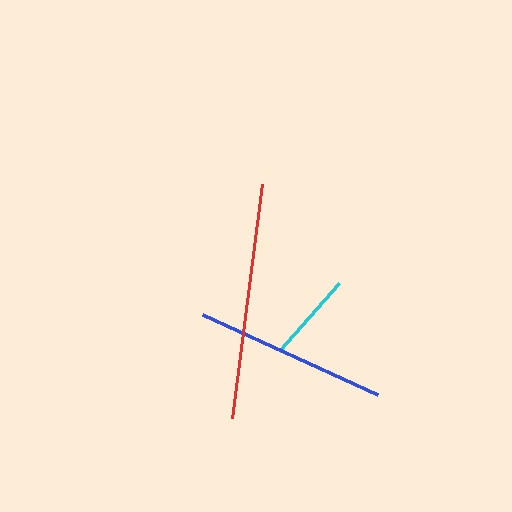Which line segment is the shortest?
The cyan line is the shortest at approximately 90 pixels.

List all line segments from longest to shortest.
From longest to shortest: red, blue, cyan.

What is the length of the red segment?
The red segment is approximately 237 pixels long.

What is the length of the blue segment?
The blue segment is approximately 193 pixels long.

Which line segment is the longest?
The red line is the longest at approximately 237 pixels.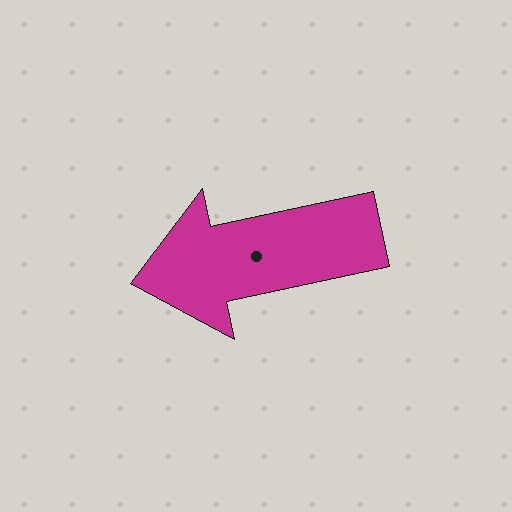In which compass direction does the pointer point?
West.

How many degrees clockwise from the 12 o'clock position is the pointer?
Approximately 258 degrees.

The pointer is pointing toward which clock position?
Roughly 9 o'clock.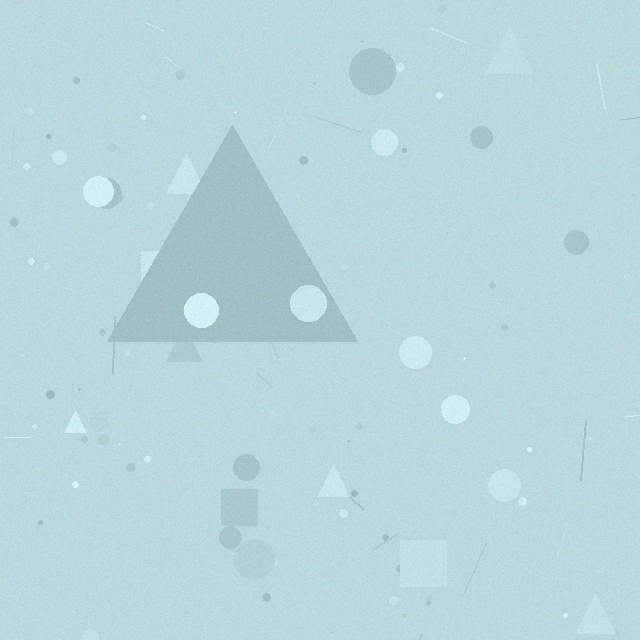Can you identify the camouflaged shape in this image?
The camouflaged shape is a triangle.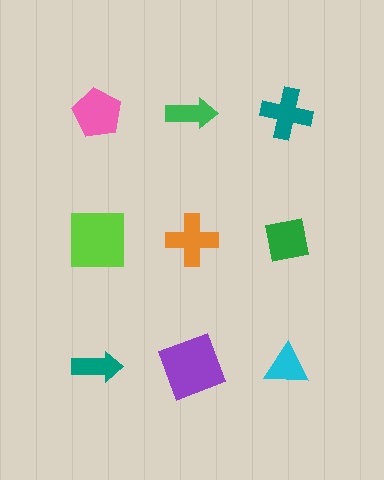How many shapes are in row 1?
3 shapes.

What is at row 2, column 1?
A lime square.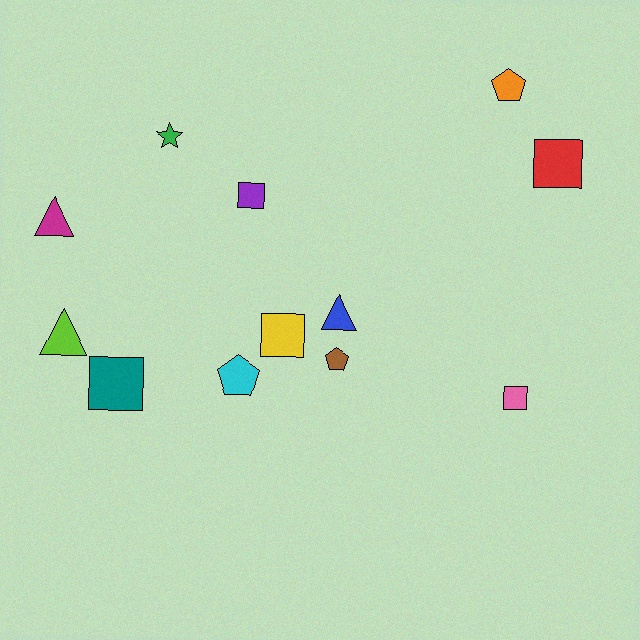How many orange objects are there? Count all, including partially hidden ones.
There is 1 orange object.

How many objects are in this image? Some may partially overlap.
There are 12 objects.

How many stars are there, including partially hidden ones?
There is 1 star.